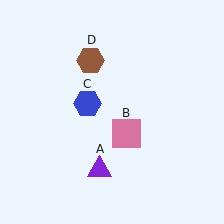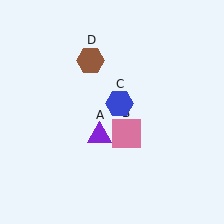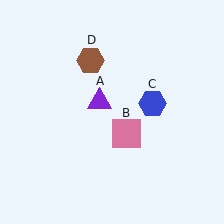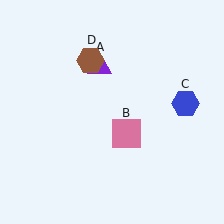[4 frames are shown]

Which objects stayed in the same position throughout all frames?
Pink square (object B) and brown hexagon (object D) remained stationary.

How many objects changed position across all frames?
2 objects changed position: purple triangle (object A), blue hexagon (object C).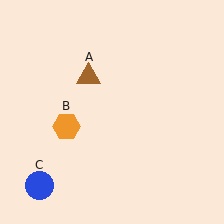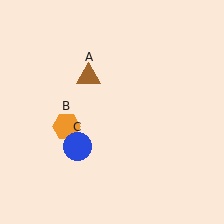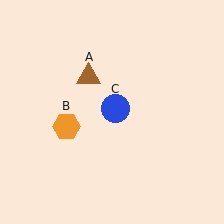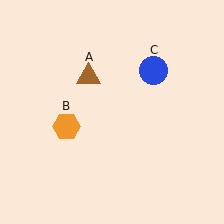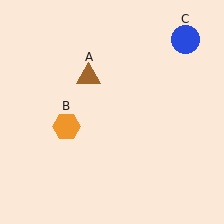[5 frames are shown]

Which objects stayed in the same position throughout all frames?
Brown triangle (object A) and orange hexagon (object B) remained stationary.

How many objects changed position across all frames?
1 object changed position: blue circle (object C).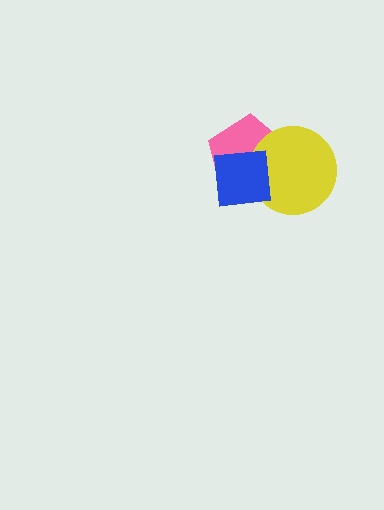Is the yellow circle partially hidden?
Yes, it is partially covered by another shape.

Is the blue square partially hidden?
No, no other shape covers it.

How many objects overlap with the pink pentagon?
2 objects overlap with the pink pentagon.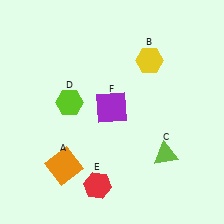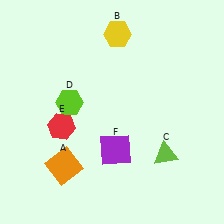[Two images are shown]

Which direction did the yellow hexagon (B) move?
The yellow hexagon (B) moved left.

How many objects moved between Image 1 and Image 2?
3 objects moved between the two images.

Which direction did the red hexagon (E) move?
The red hexagon (E) moved up.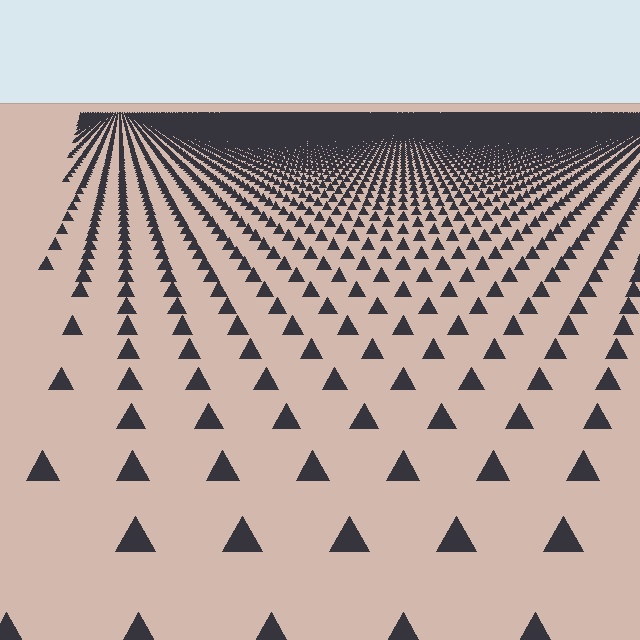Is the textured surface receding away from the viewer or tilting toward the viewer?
The surface is receding away from the viewer. Texture elements get smaller and denser toward the top.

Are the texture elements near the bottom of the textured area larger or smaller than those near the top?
Larger. Near the bottom, elements are closer to the viewer and appear at a bigger on-screen size.